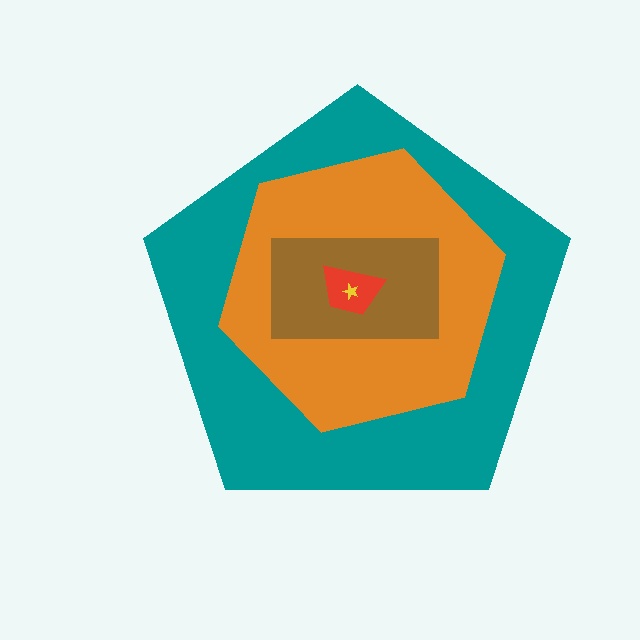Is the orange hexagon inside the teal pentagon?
Yes.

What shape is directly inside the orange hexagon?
The brown rectangle.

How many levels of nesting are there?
5.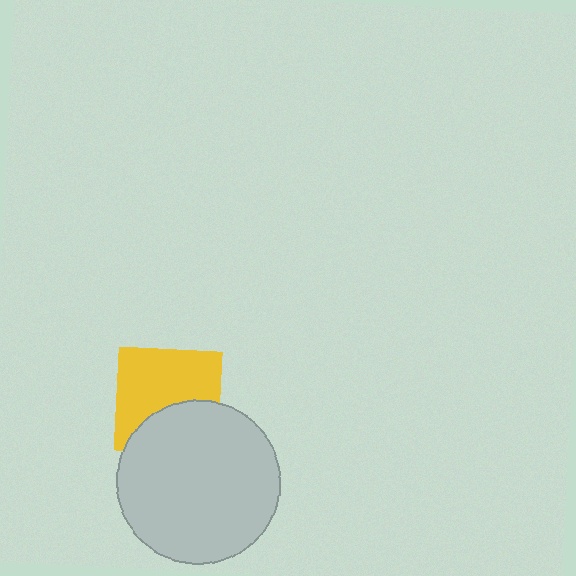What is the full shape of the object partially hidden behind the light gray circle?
The partially hidden object is a yellow square.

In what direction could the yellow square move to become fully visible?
The yellow square could move up. That would shift it out from behind the light gray circle entirely.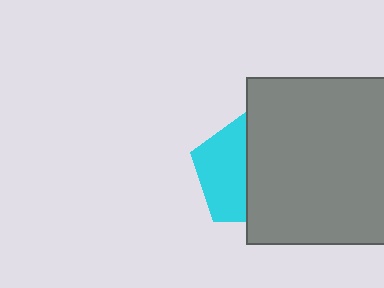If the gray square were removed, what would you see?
You would see the complete cyan pentagon.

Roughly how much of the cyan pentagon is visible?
A small part of it is visible (roughly 45%).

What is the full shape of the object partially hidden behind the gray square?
The partially hidden object is a cyan pentagon.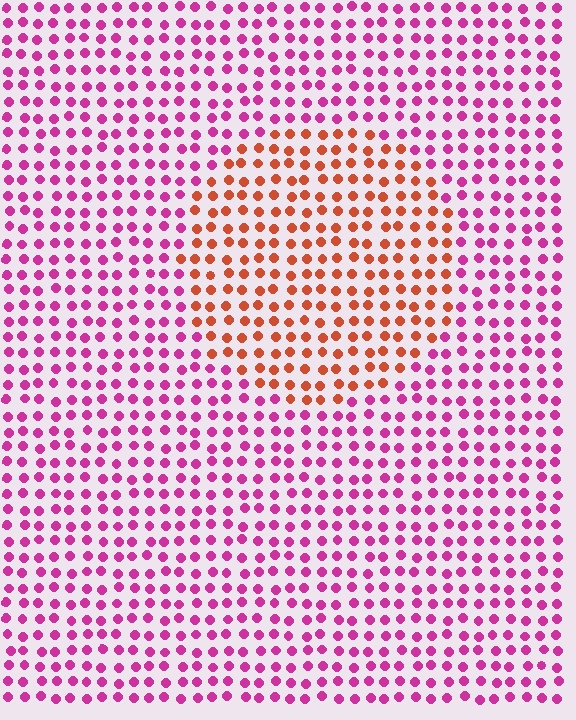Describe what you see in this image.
The image is filled with small magenta elements in a uniform arrangement. A circle-shaped region is visible where the elements are tinted to a slightly different hue, forming a subtle color boundary.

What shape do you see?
I see a circle.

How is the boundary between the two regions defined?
The boundary is defined purely by a slight shift in hue (about 52 degrees). Spacing, size, and orientation are identical on both sides.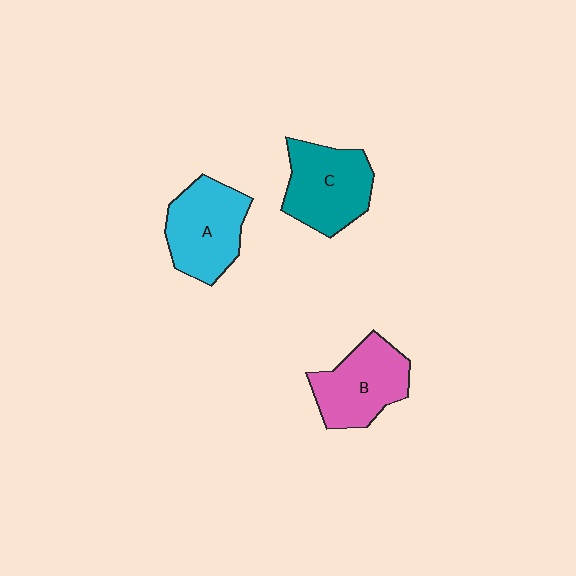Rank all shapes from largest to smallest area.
From largest to smallest: C (teal), A (cyan), B (pink).